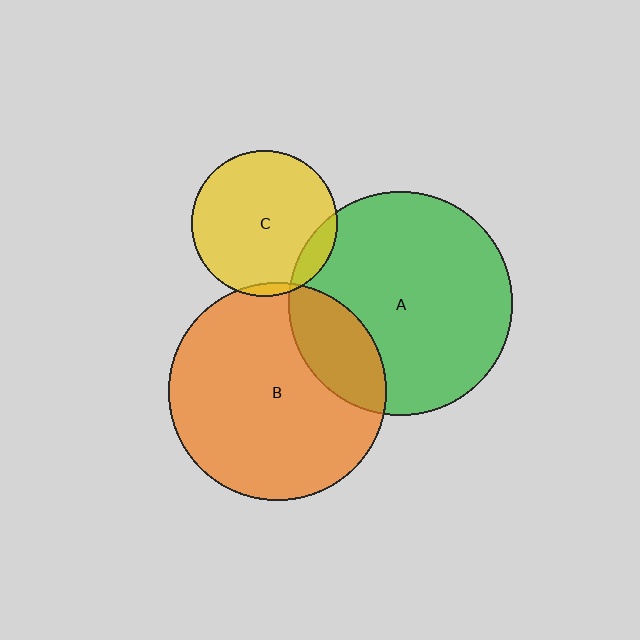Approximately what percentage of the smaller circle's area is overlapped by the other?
Approximately 20%.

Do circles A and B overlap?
Yes.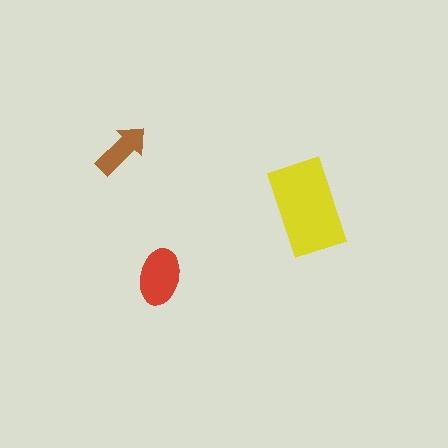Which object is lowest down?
The red ellipse is bottommost.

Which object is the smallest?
The brown arrow.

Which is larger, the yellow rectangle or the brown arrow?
The yellow rectangle.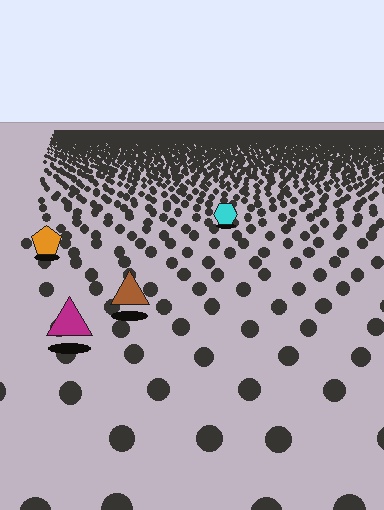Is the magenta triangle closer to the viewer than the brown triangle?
Yes. The magenta triangle is closer — you can tell from the texture gradient: the ground texture is coarser near it.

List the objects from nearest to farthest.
From nearest to farthest: the magenta triangle, the brown triangle, the orange pentagon, the cyan hexagon.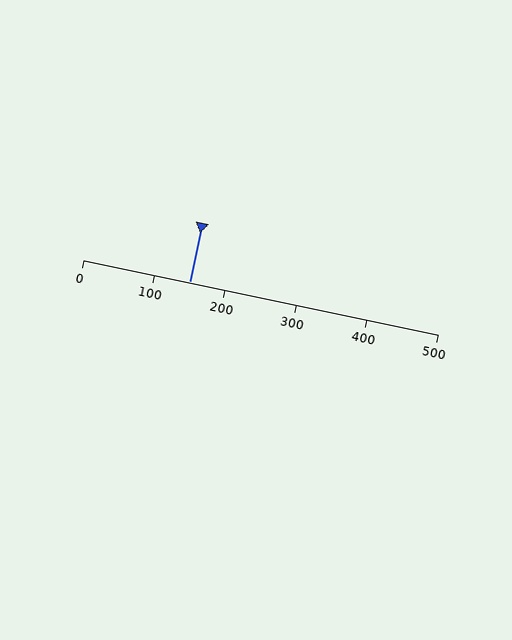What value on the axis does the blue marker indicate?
The marker indicates approximately 150.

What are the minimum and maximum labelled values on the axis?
The axis runs from 0 to 500.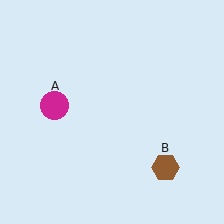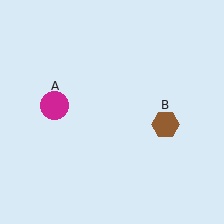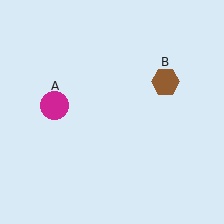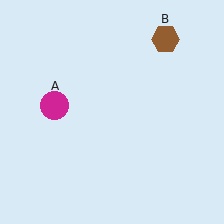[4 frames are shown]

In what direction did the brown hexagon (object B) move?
The brown hexagon (object B) moved up.